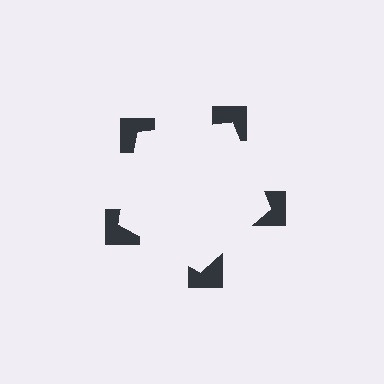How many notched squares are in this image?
There are 5 — one at each vertex of the illusory pentagon.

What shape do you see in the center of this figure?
An illusory pentagon — its edges are inferred from the aligned wedge cuts in the notched squares, not physically drawn.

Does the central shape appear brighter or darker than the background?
It typically appears slightly brighter than the background, even though no actual brightness change is drawn.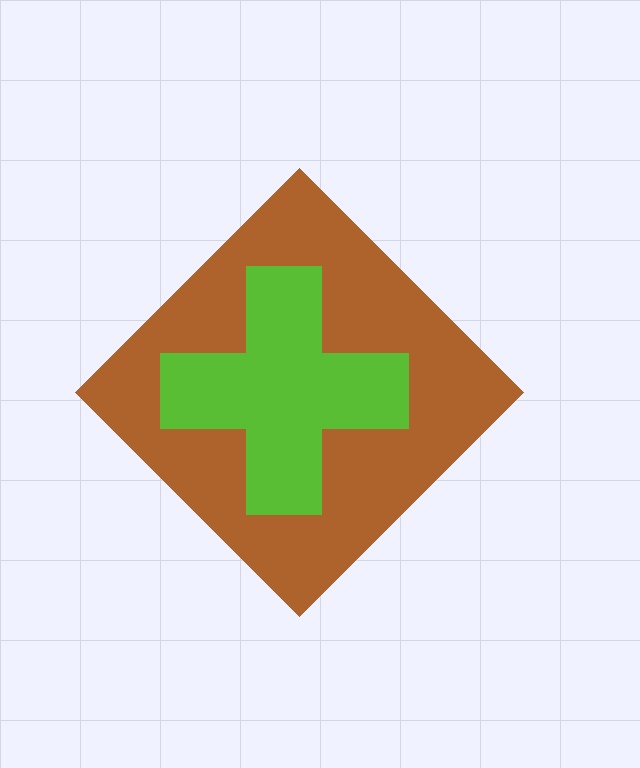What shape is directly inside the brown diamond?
The lime cross.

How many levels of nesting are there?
2.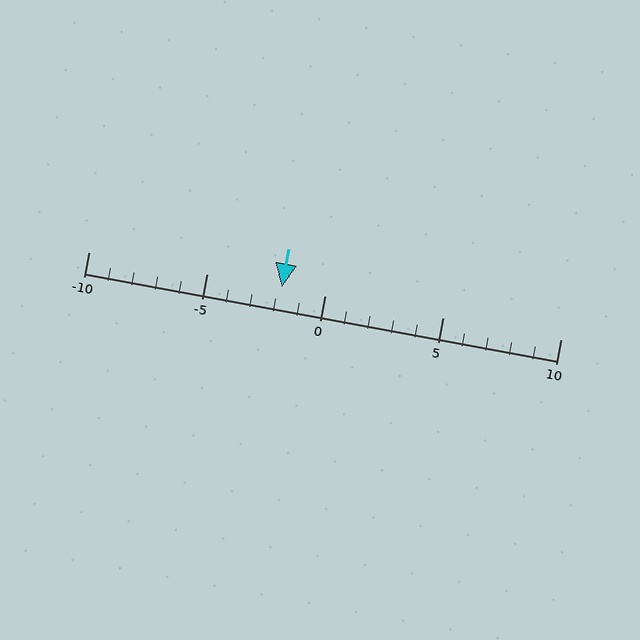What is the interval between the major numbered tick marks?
The major tick marks are spaced 5 units apart.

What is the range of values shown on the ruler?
The ruler shows values from -10 to 10.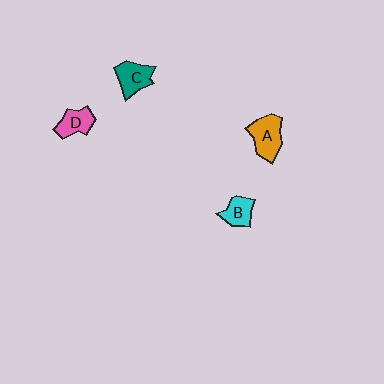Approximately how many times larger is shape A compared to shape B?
Approximately 1.5 times.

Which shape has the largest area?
Shape A (orange).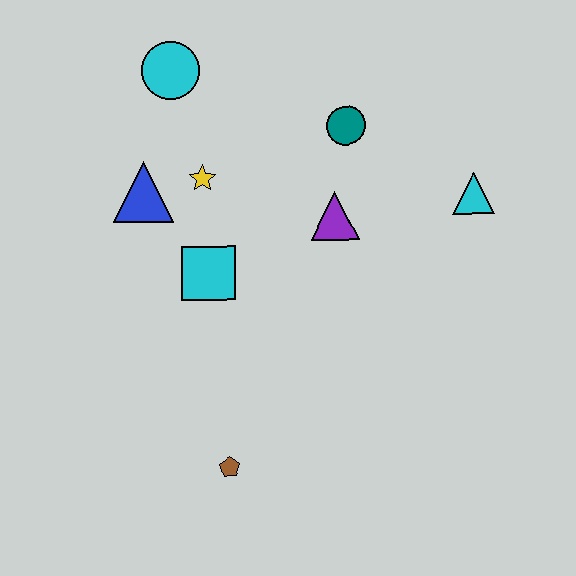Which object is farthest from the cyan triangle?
The brown pentagon is farthest from the cyan triangle.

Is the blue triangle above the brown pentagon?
Yes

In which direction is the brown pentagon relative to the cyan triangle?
The brown pentagon is below the cyan triangle.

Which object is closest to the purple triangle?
The teal circle is closest to the purple triangle.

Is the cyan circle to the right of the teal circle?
No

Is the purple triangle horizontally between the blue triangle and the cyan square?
No